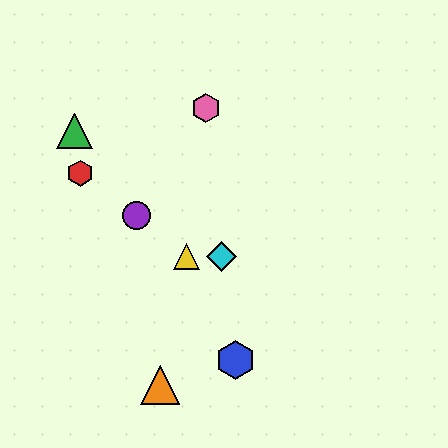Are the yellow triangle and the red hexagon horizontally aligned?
No, the yellow triangle is at y≈257 and the red hexagon is at y≈173.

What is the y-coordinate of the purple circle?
The purple circle is at y≈216.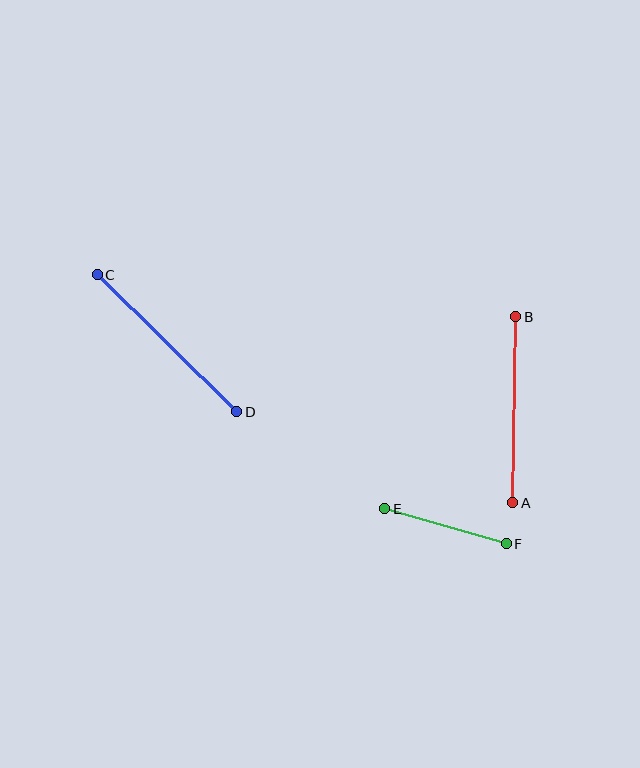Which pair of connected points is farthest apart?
Points C and D are farthest apart.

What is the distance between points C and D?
The distance is approximately 195 pixels.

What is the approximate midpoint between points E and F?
The midpoint is at approximately (445, 526) pixels.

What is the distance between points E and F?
The distance is approximately 126 pixels.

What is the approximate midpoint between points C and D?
The midpoint is at approximately (167, 343) pixels.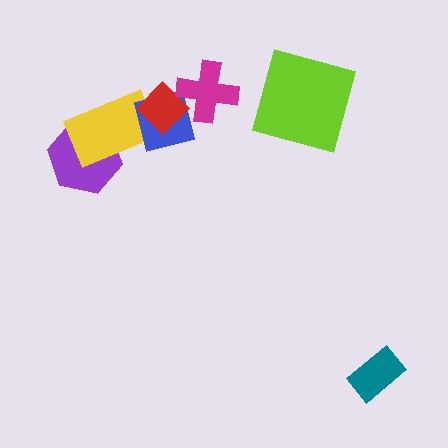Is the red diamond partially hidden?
Yes, it is partially covered by another shape.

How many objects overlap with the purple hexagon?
1 object overlaps with the purple hexagon.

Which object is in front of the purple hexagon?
The yellow rectangle is in front of the purple hexagon.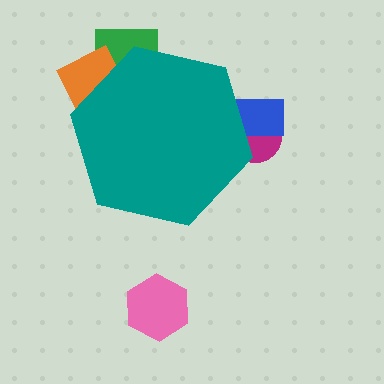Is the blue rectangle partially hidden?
Yes, the blue rectangle is partially hidden behind the teal hexagon.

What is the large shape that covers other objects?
A teal hexagon.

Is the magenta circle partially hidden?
Yes, the magenta circle is partially hidden behind the teal hexagon.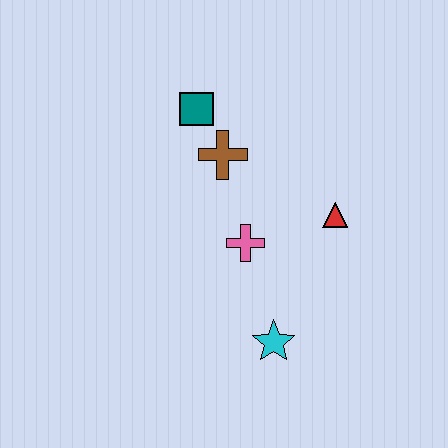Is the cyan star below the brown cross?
Yes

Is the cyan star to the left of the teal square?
No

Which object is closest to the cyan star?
The pink cross is closest to the cyan star.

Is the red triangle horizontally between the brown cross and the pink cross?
No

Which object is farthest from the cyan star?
The teal square is farthest from the cyan star.